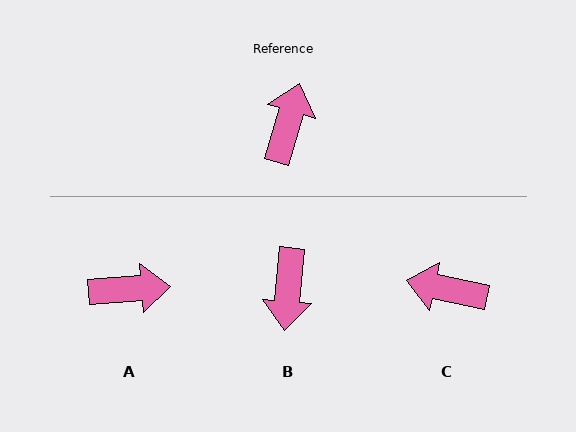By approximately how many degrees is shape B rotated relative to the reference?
Approximately 169 degrees clockwise.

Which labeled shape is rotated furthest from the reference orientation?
B, about 169 degrees away.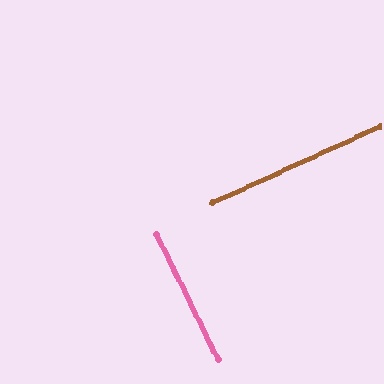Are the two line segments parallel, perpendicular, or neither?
Perpendicular — they meet at approximately 88°.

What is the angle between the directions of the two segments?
Approximately 88 degrees.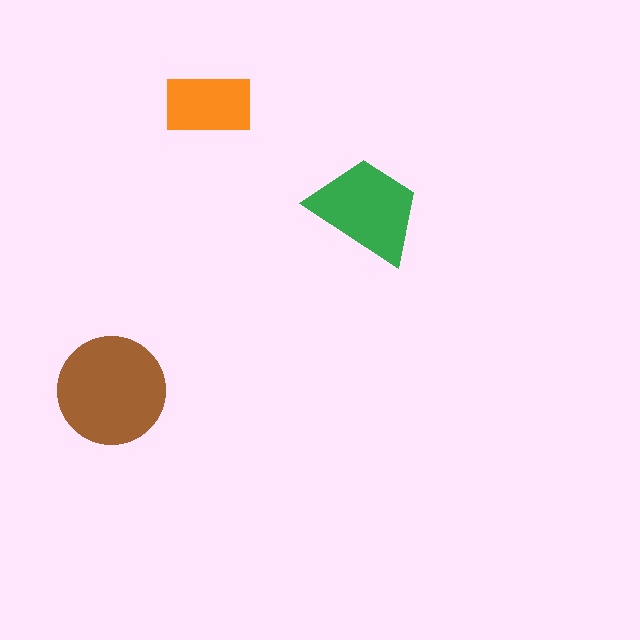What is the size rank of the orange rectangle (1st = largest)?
3rd.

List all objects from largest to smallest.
The brown circle, the green trapezoid, the orange rectangle.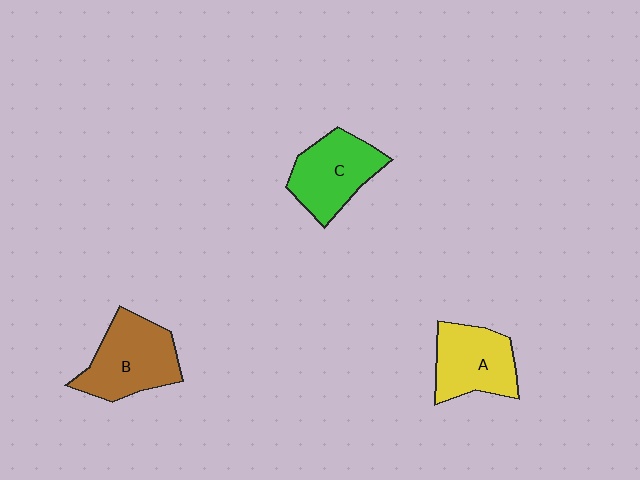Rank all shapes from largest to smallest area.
From largest to smallest: B (brown), C (green), A (yellow).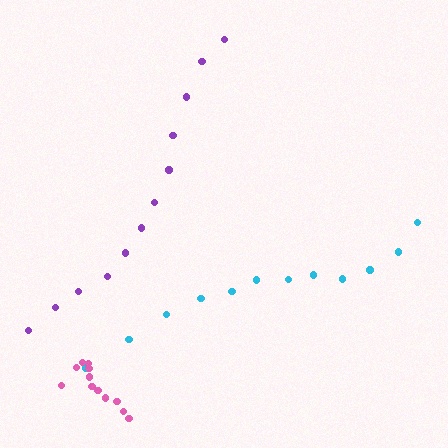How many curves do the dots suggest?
There are 3 distinct paths.